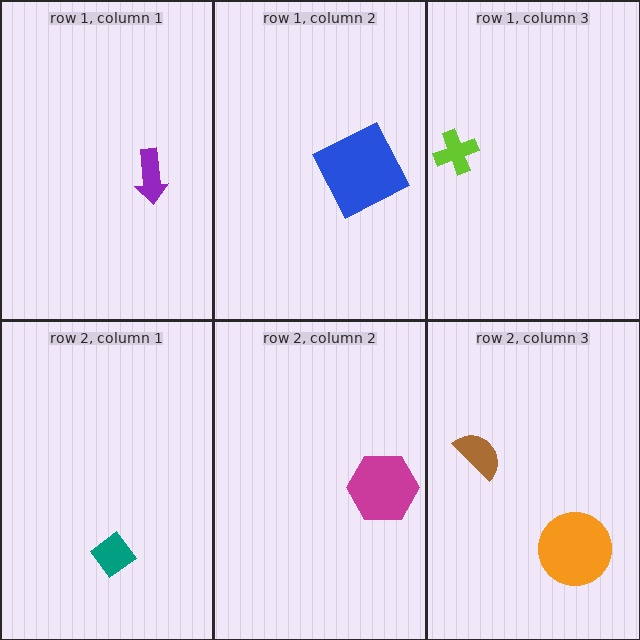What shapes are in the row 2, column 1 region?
The teal diamond.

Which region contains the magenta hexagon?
The row 2, column 2 region.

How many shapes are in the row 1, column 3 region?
1.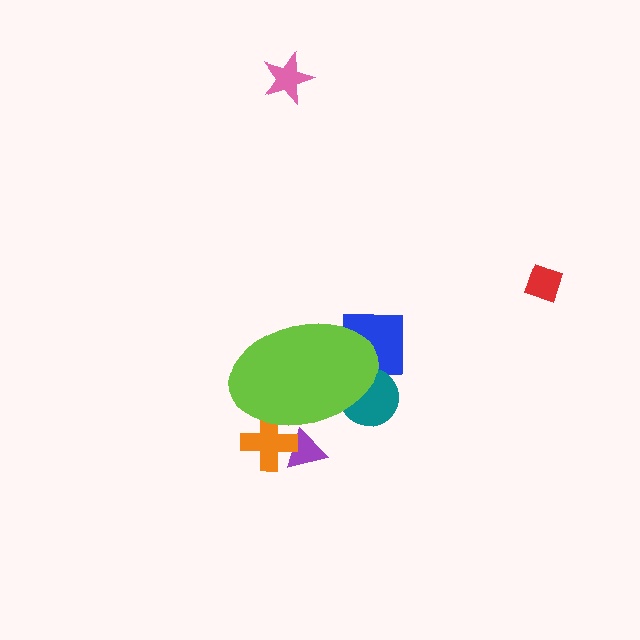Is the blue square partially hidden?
Yes, the blue square is partially hidden behind the lime ellipse.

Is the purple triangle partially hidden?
Yes, the purple triangle is partially hidden behind the lime ellipse.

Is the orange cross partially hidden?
Yes, the orange cross is partially hidden behind the lime ellipse.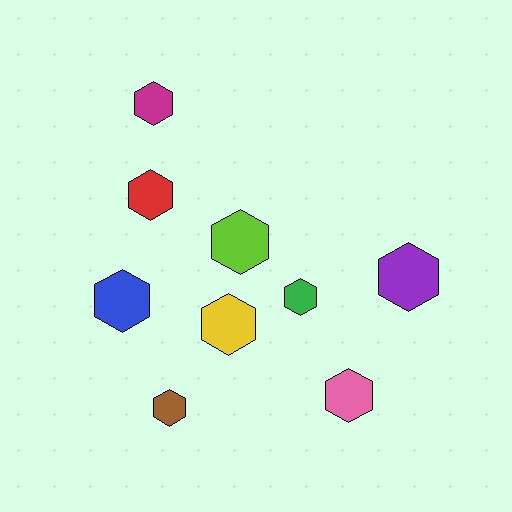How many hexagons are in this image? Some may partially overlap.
There are 9 hexagons.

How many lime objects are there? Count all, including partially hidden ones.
There is 1 lime object.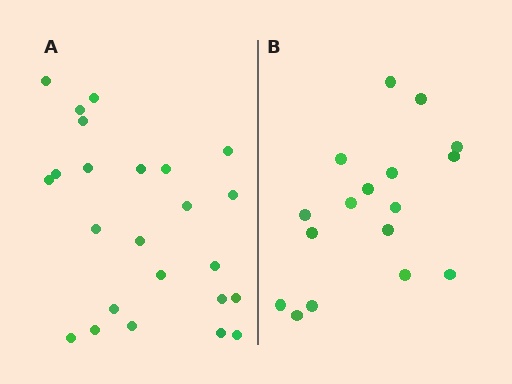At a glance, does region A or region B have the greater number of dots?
Region A (the left region) has more dots.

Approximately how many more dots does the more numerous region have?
Region A has roughly 8 or so more dots than region B.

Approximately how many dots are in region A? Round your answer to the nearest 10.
About 20 dots. (The exact count is 24, which rounds to 20.)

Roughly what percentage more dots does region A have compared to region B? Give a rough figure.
About 40% more.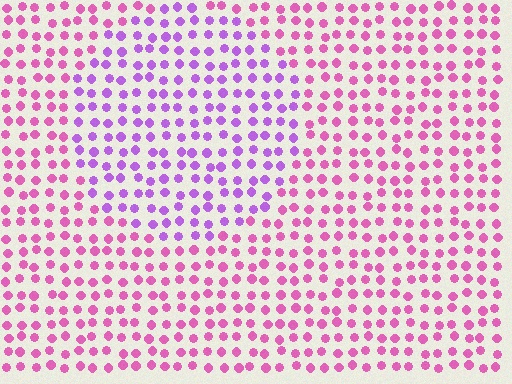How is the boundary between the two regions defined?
The boundary is defined purely by a slight shift in hue (about 38 degrees). Spacing, size, and orientation are identical on both sides.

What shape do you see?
I see a circle.